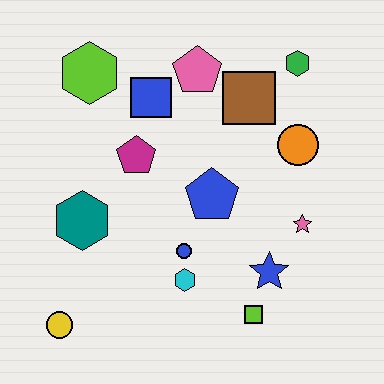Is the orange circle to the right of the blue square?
Yes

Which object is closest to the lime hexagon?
The blue square is closest to the lime hexagon.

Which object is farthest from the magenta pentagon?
The lime square is farthest from the magenta pentagon.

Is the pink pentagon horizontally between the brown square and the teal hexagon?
Yes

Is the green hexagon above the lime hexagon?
Yes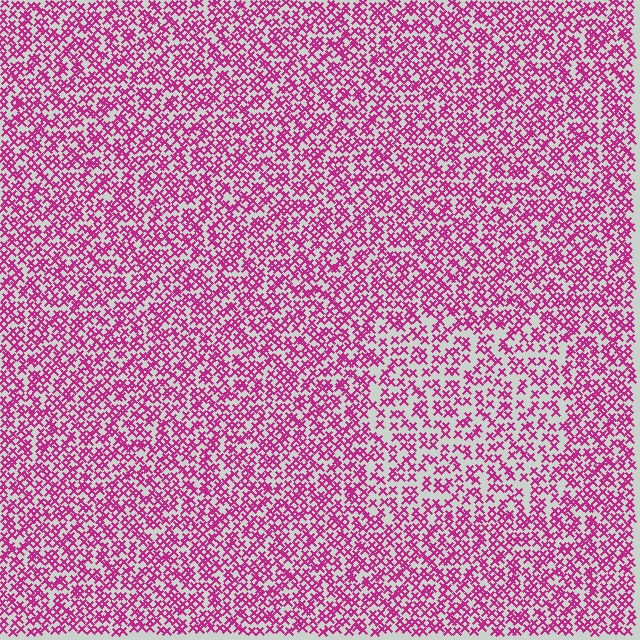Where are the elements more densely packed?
The elements are more densely packed outside the rectangle boundary.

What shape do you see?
I see a rectangle.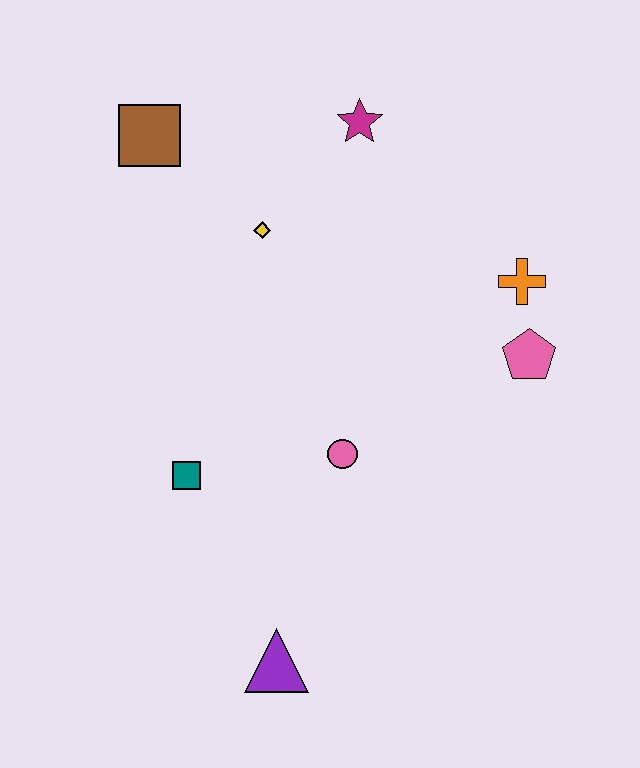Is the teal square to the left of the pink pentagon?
Yes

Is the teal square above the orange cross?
No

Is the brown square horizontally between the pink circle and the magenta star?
No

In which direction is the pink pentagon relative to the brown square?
The pink pentagon is to the right of the brown square.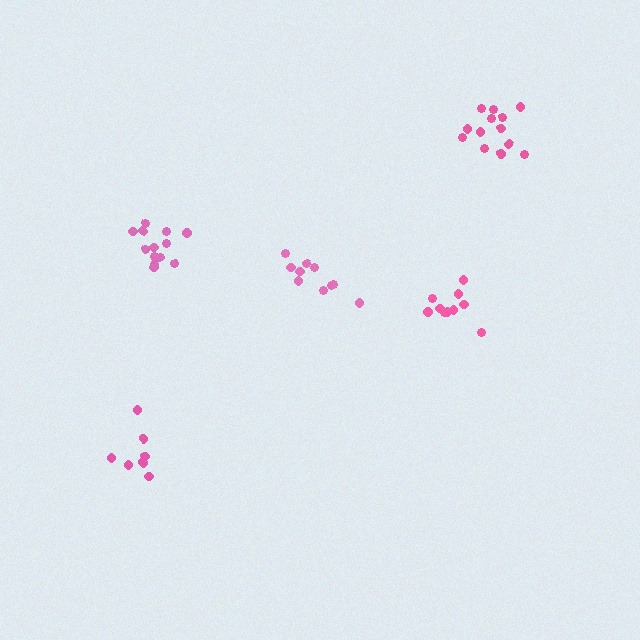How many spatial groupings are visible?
There are 5 spatial groupings.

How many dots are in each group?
Group 1: 10 dots, Group 2: 13 dots, Group 3: 13 dots, Group 4: 10 dots, Group 5: 7 dots (53 total).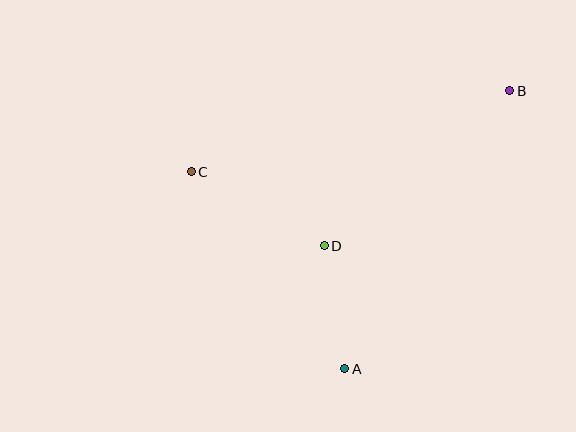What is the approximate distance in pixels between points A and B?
The distance between A and B is approximately 324 pixels.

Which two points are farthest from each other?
Points B and C are farthest from each other.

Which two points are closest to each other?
Points A and D are closest to each other.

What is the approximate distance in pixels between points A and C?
The distance between A and C is approximately 250 pixels.